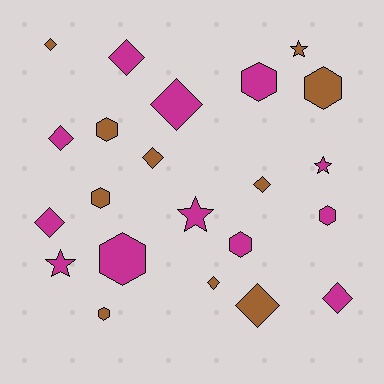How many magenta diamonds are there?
There are 5 magenta diamonds.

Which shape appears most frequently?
Diamond, with 10 objects.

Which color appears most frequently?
Magenta, with 12 objects.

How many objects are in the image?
There are 22 objects.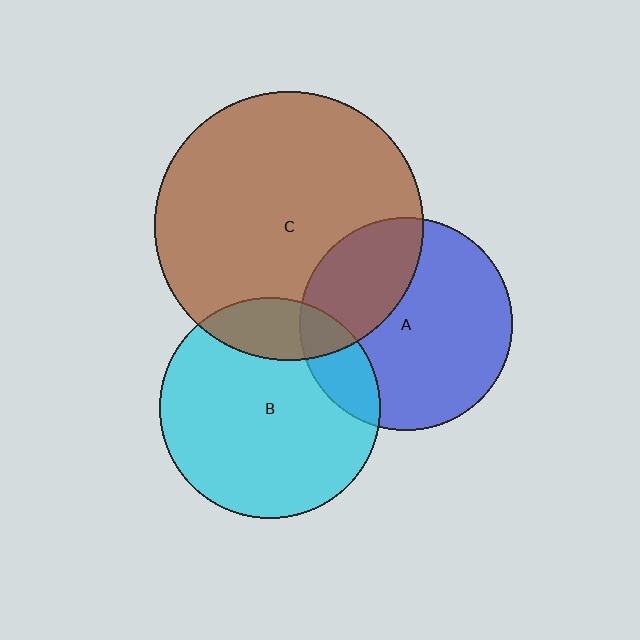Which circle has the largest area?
Circle C (brown).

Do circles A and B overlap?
Yes.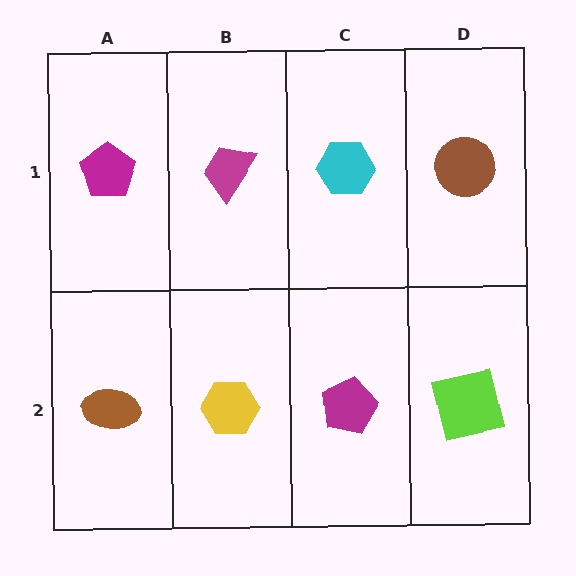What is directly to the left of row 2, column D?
A magenta pentagon.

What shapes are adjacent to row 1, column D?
A lime square (row 2, column D), a cyan hexagon (row 1, column C).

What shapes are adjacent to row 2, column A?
A magenta pentagon (row 1, column A), a yellow hexagon (row 2, column B).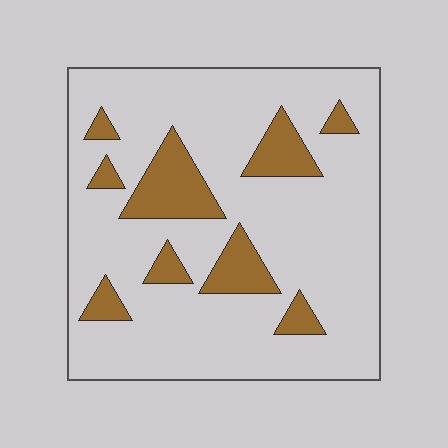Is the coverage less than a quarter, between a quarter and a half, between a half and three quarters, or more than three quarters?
Less than a quarter.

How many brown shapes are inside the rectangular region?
9.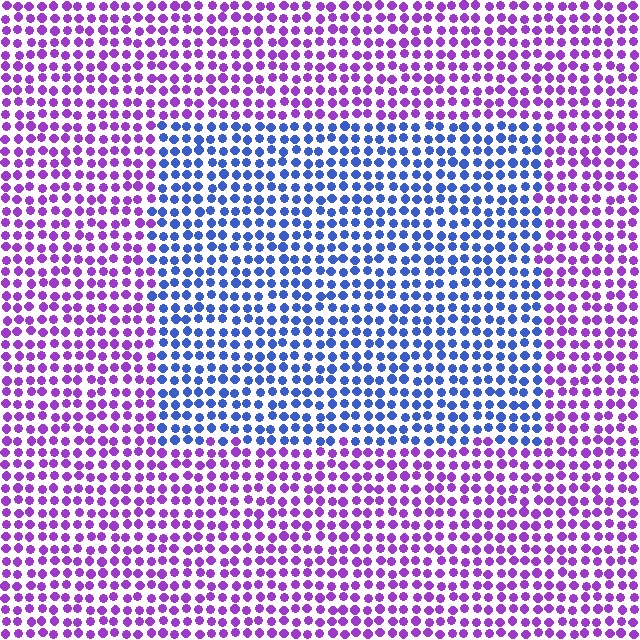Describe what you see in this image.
The image is filled with small purple elements in a uniform arrangement. A rectangle-shaped region is visible where the elements are tinted to a slightly different hue, forming a subtle color boundary.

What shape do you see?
I see a rectangle.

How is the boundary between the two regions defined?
The boundary is defined purely by a slight shift in hue (about 56 degrees). Spacing, size, and orientation are identical on both sides.